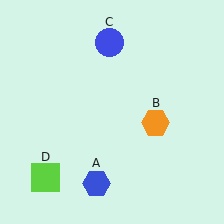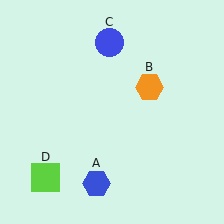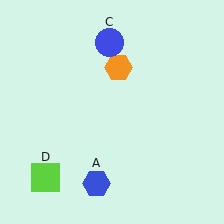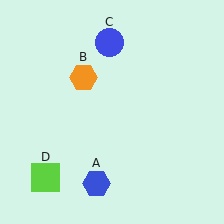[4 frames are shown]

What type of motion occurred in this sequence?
The orange hexagon (object B) rotated counterclockwise around the center of the scene.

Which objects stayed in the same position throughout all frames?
Blue hexagon (object A) and blue circle (object C) and lime square (object D) remained stationary.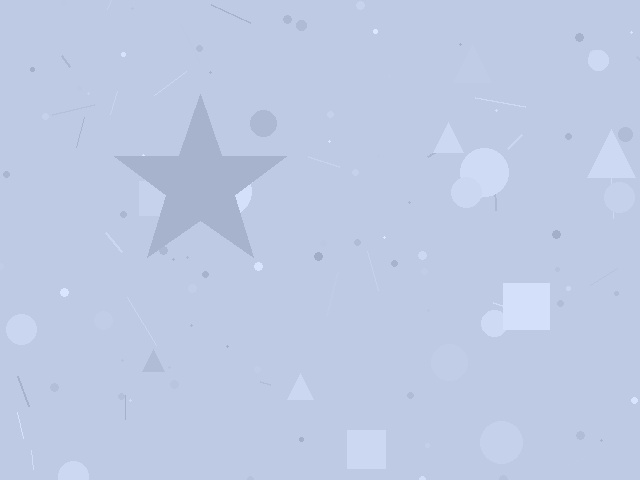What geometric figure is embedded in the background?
A star is embedded in the background.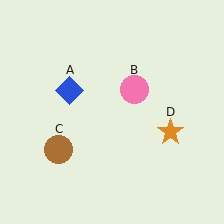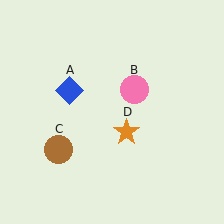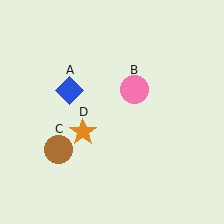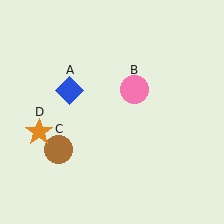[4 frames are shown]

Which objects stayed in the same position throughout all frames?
Blue diamond (object A) and pink circle (object B) and brown circle (object C) remained stationary.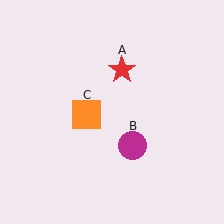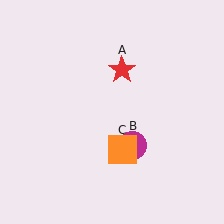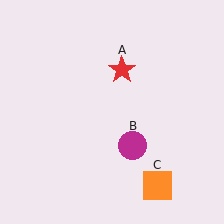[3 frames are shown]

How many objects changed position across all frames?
1 object changed position: orange square (object C).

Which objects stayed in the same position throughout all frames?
Red star (object A) and magenta circle (object B) remained stationary.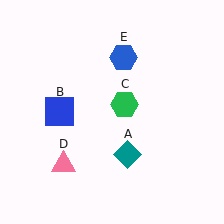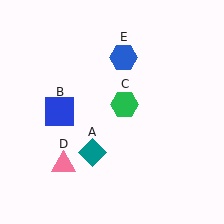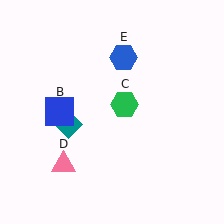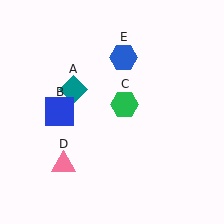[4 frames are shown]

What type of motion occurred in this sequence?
The teal diamond (object A) rotated clockwise around the center of the scene.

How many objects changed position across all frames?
1 object changed position: teal diamond (object A).